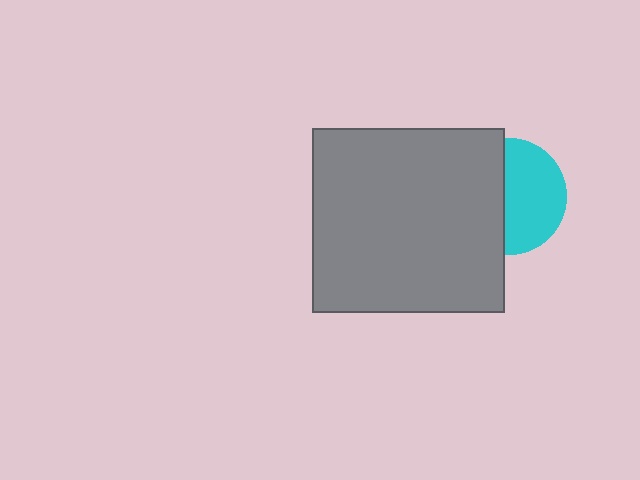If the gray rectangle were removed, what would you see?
You would see the complete cyan circle.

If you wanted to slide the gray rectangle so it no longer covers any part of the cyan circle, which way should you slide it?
Slide it left — that is the most direct way to separate the two shapes.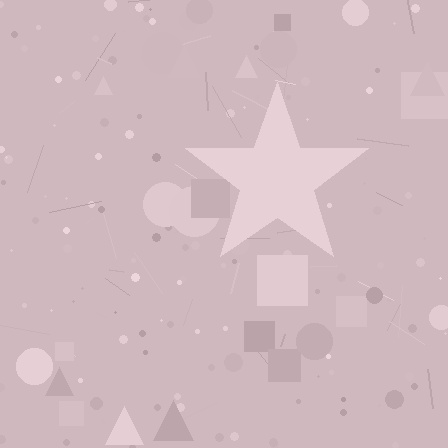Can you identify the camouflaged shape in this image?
The camouflaged shape is a star.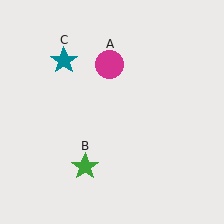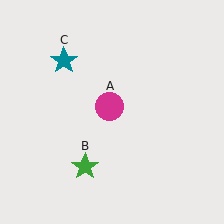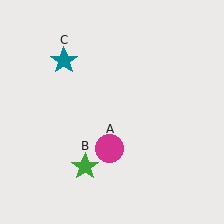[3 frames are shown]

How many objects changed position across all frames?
1 object changed position: magenta circle (object A).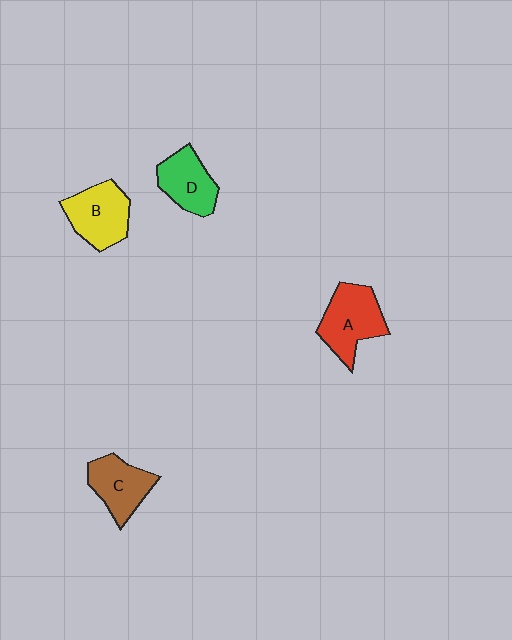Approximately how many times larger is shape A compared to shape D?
Approximately 1.3 times.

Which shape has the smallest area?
Shape D (green).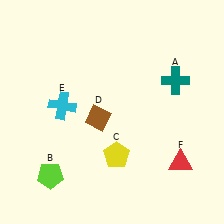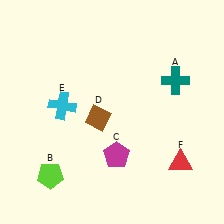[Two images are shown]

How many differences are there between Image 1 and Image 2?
There is 1 difference between the two images.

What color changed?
The pentagon (C) changed from yellow in Image 1 to magenta in Image 2.